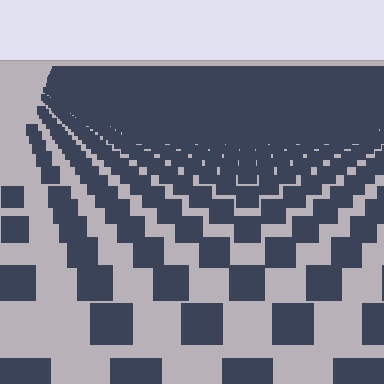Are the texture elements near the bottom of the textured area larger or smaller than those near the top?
Larger. Near the bottom, elements are closer to the viewer and appear at a bigger on-screen size.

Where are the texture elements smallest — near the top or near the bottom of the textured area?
Near the top.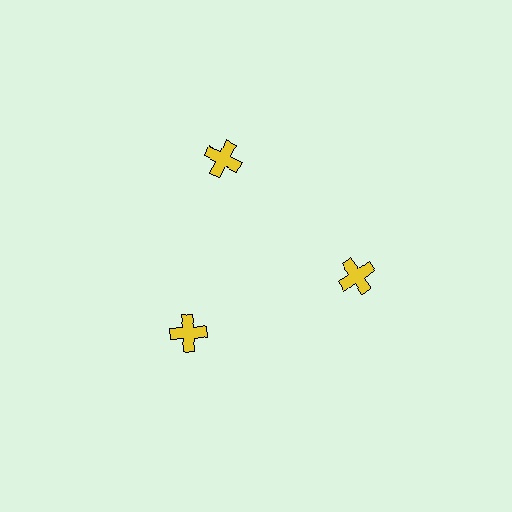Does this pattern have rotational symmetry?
Yes, this pattern has 3-fold rotational symmetry. It looks the same after rotating 120 degrees around the center.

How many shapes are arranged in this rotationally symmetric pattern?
There are 3 shapes, arranged in 3 groups of 1.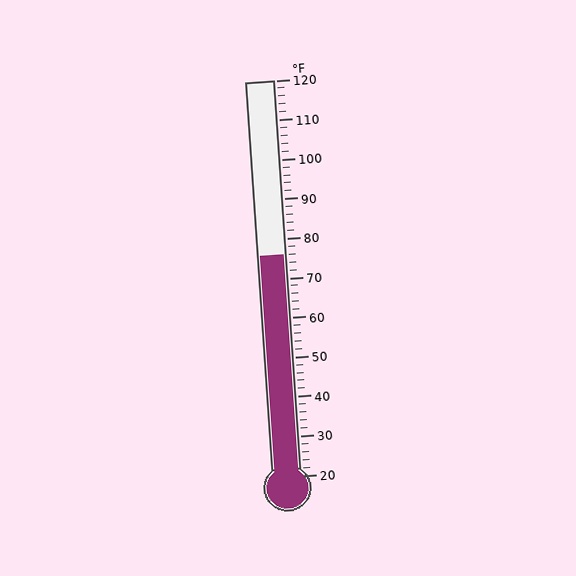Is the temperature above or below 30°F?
The temperature is above 30°F.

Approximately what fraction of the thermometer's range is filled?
The thermometer is filled to approximately 55% of its range.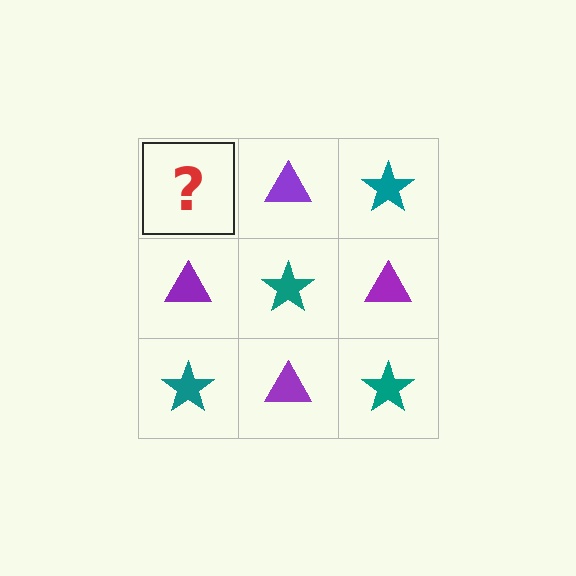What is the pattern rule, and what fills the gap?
The rule is that it alternates teal star and purple triangle in a checkerboard pattern. The gap should be filled with a teal star.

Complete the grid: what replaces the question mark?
The question mark should be replaced with a teal star.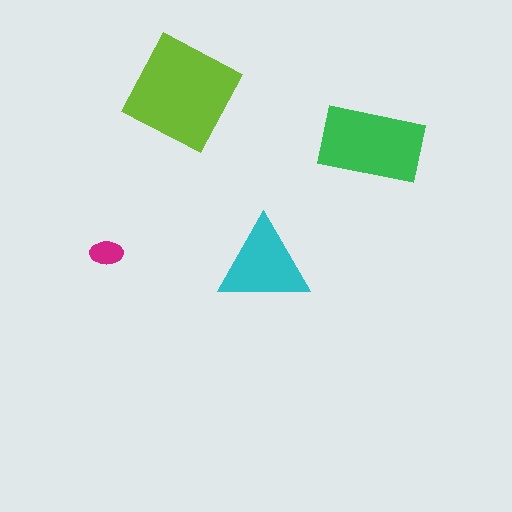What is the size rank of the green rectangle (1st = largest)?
2nd.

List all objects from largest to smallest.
The lime diamond, the green rectangle, the cyan triangle, the magenta ellipse.